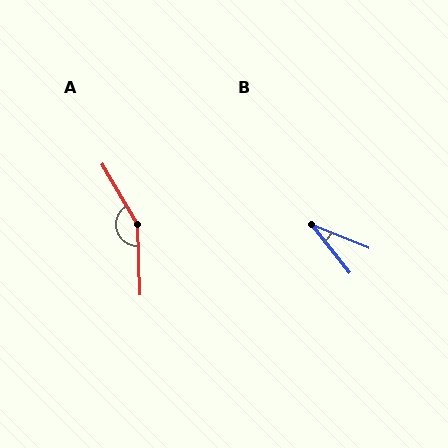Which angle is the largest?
A, at approximately 152 degrees.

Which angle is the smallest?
B, at approximately 30 degrees.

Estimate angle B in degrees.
Approximately 30 degrees.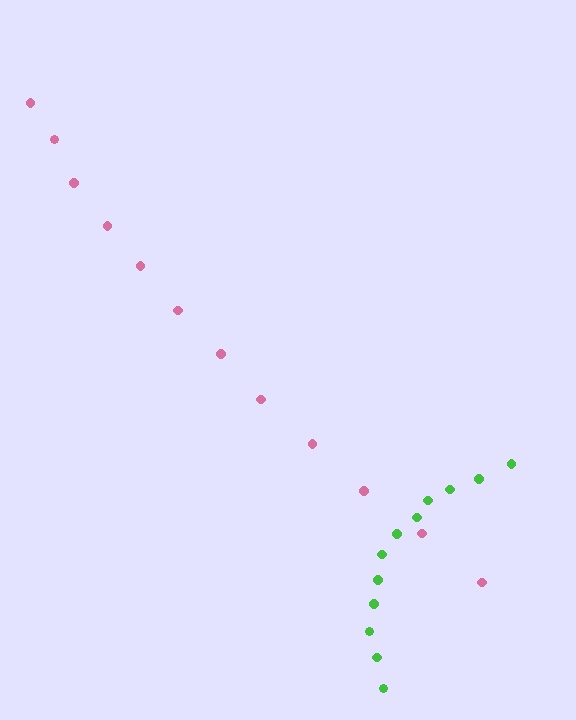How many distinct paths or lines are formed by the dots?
There are 2 distinct paths.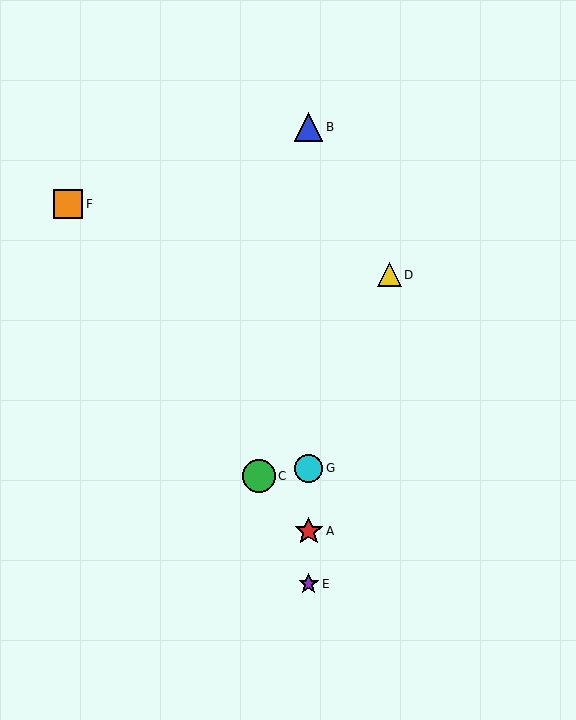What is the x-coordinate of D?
Object D is at x≈390.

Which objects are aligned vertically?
Objects A, B, E, G are aligned vertically.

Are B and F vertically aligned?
No, B is at x≈309 and F is at x≈68.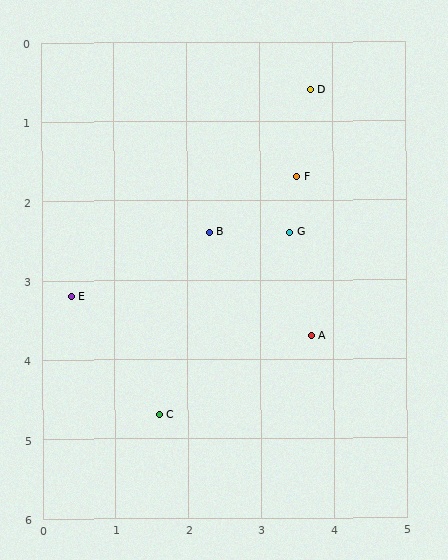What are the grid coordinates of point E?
Point E is at approximately (0.4, 3.2).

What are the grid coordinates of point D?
Point D is at approximately (3.7, 0.6).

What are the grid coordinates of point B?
Point B is at approximately (2.3, 2.4).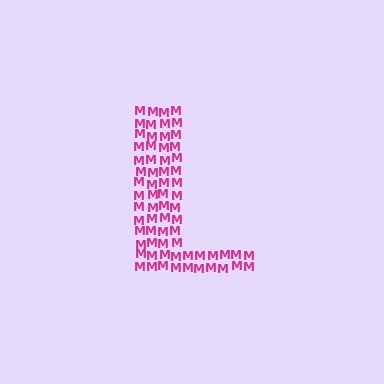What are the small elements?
The small elements are letter M's.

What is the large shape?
The large shape is the letter L.